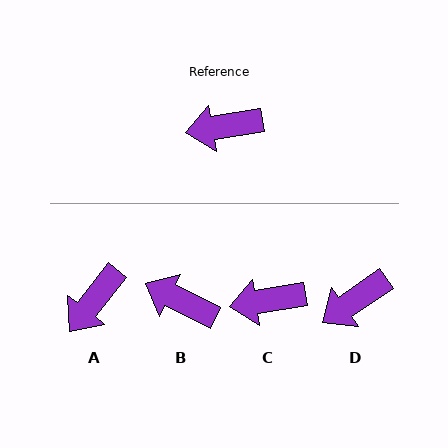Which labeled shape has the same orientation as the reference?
C.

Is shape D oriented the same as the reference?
No, it is off by about 25 degrees.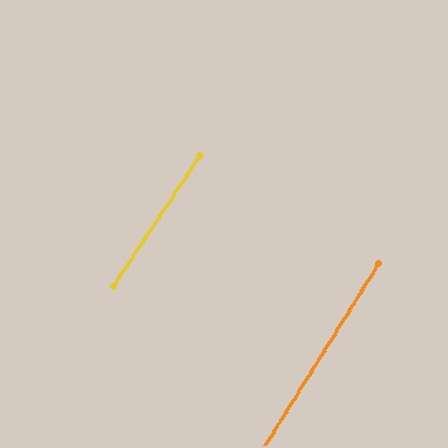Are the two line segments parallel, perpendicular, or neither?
Parallel — their directions differ by only 1.6°.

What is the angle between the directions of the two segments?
Approximately 2 degrees.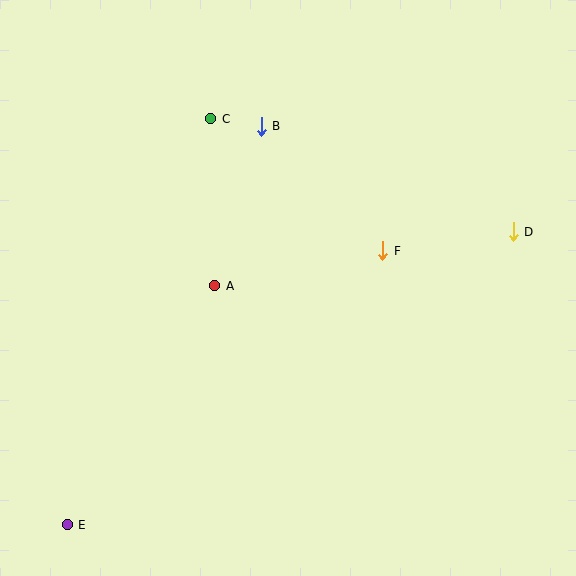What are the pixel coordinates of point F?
Point F is at (383, 251).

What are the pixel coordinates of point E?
Point E is at (67, 525).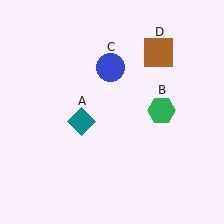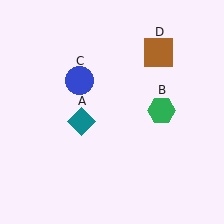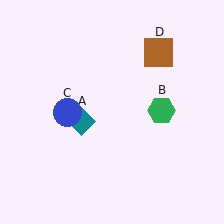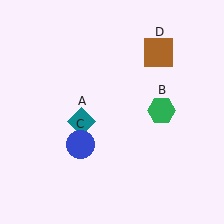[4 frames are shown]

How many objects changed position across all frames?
1 object changed position: blue circle (object C).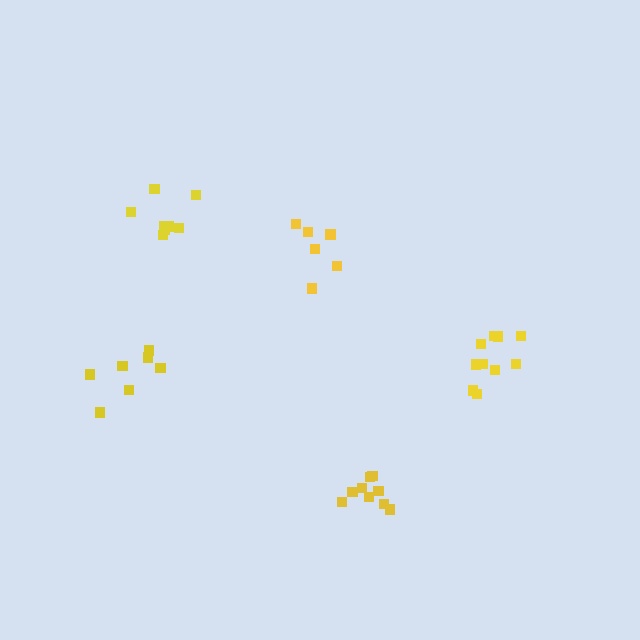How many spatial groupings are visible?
There are 5 spatial groupings.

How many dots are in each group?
Group 1: 10 dots, Group 2: 7 dots, Group 3: 9 dots, Group 4: 6 dots, Group 5: 8 dots (40 total).